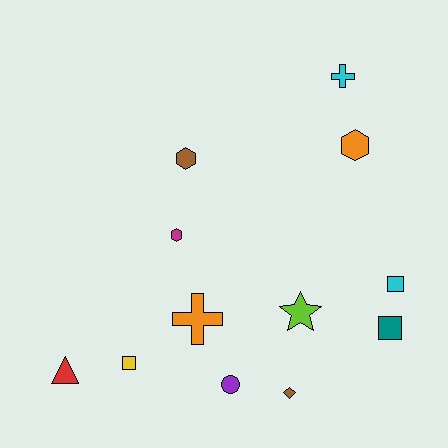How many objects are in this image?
There are 12 objects.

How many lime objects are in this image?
There is 1 lime object.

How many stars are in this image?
There is 1 star.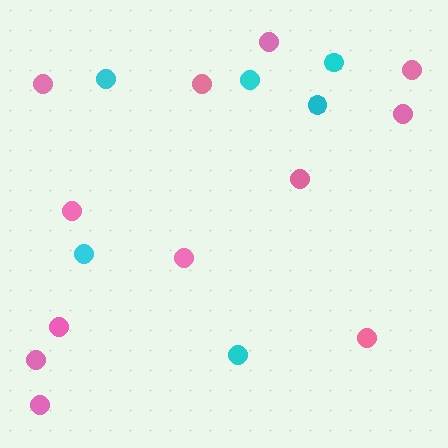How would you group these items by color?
There are 2 groups: one group of pink circles (12) and one group of cyan circles (6).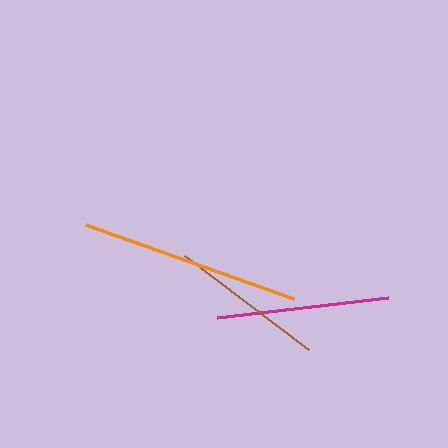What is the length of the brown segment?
The brown segment is approximately 155 pixels long.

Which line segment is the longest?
The orange line is the longest at approximately 220 pixels.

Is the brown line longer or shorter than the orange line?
The orange line is longer than the brown line.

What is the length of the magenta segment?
The magenta segment is approximately 172 pixels long.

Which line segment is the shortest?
The brown line is the shortest at approximately 155 pixels.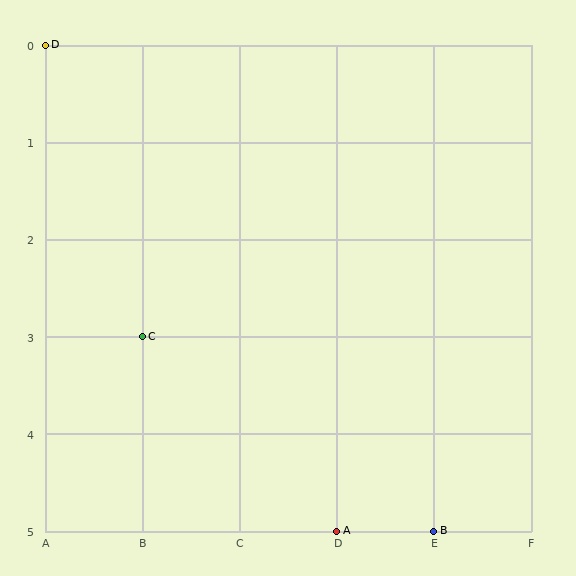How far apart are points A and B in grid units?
Points A and B are 1 column apart.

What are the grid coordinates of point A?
Point A is at grid coordinates (D, 5).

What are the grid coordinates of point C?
Point C is at grid coordinates (B, 3).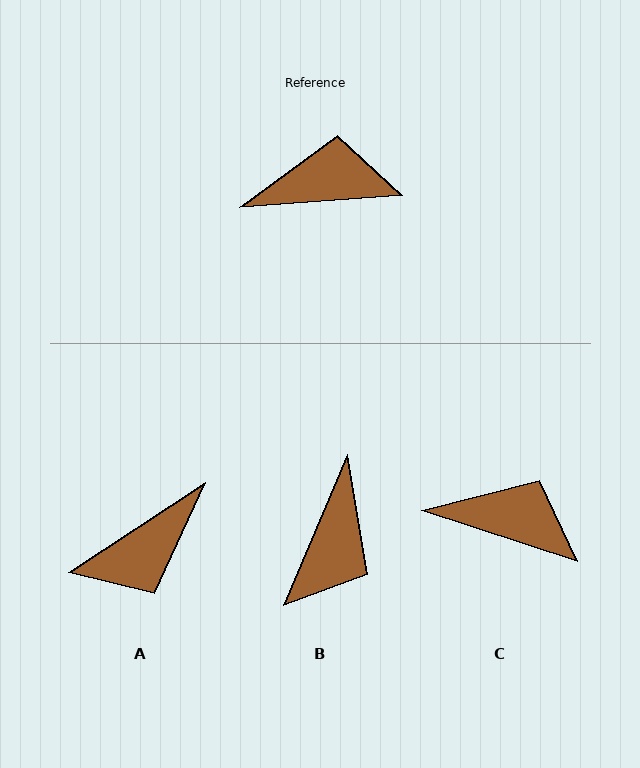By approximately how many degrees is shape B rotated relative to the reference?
Approximately 117 degrees clockwise.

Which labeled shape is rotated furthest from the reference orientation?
A, about 151 degrees away.